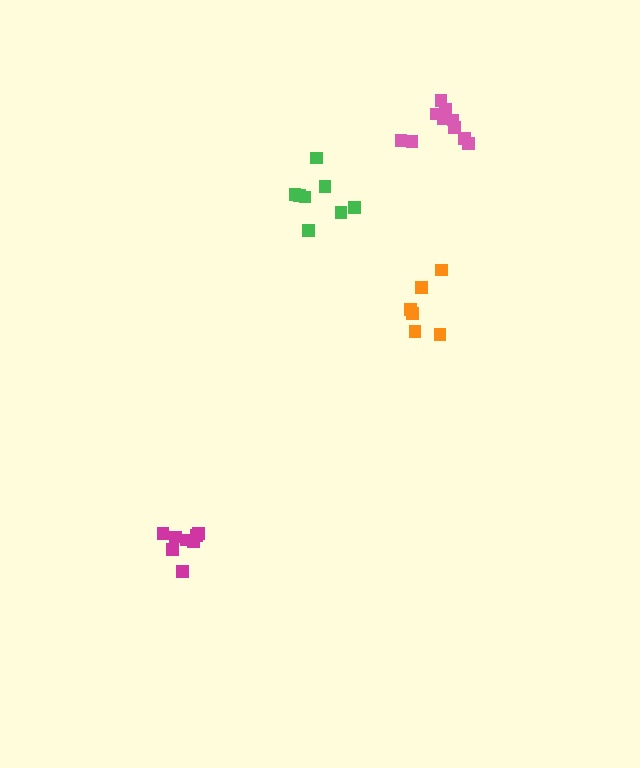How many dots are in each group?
Group 1: 11 dots, Group 2: 8 dots, Group 3: 8 dots, Group 4: 6 dots (33 total).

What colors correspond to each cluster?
The clusters are colored: pink, green, magenta, orange.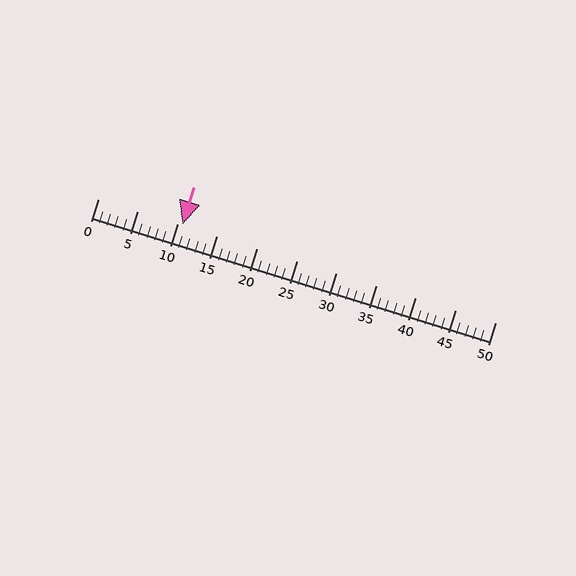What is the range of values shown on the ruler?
The ruler shows values from 0 to 50.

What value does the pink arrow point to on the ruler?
The pink arrow points to approximately 11.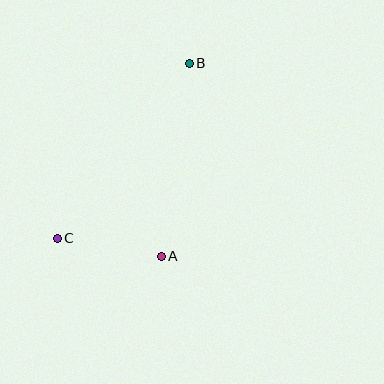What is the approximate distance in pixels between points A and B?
The distance between A and B is approximately 195 pixels.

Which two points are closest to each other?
Points A and C are closest to each other.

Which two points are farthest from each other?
Points B and C are farthest from each other.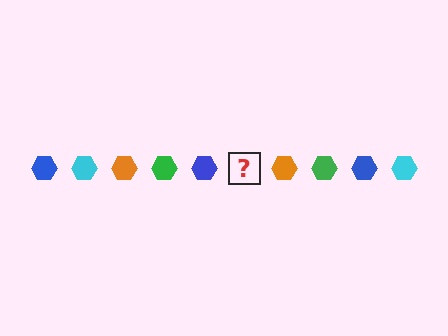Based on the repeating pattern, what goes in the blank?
The blank should be a cyan hexagon.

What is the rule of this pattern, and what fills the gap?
The rule is that the pattern cycles through blue, cyan, orange, green hexagons. The gap should be filled with a cyan hexagon.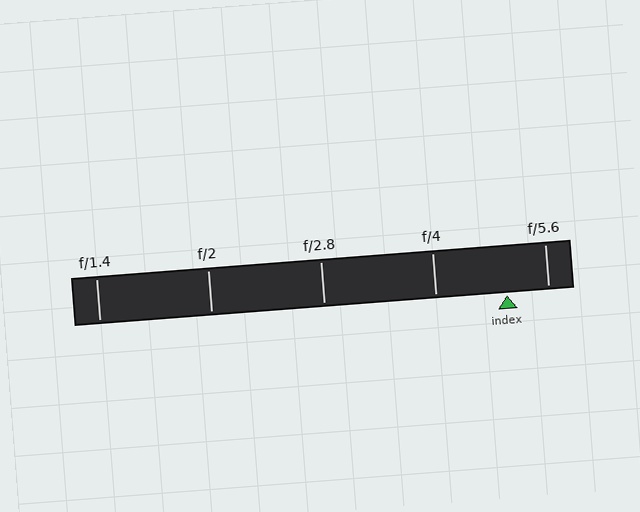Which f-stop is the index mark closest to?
The index mark is closest to f/5.6.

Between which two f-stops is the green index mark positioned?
The index mark is between f/4 and f/5.6.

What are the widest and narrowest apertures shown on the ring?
The widest aperture shown is f/1.4 and the narrowest is f/5.6.